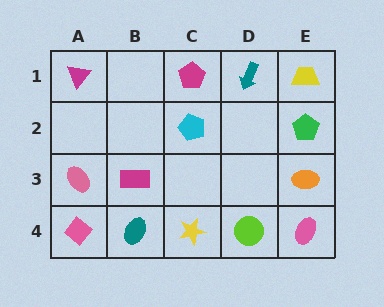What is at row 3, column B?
A magenta rectangle.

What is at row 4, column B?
A teal ellipse.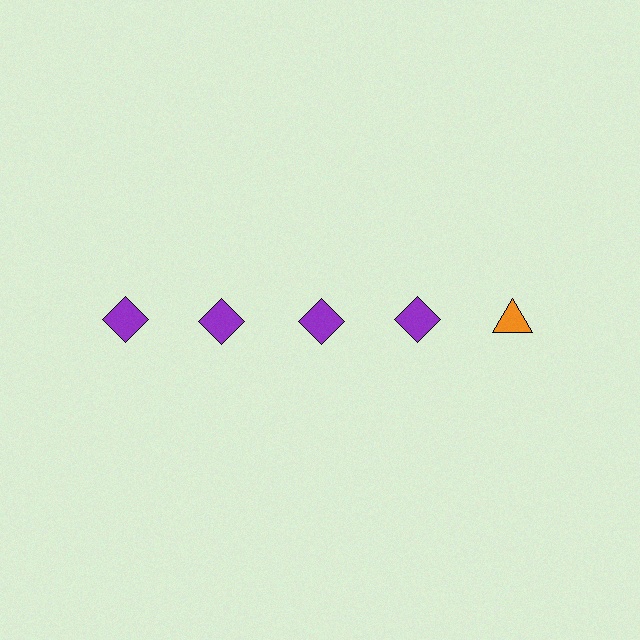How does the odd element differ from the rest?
It differs in both color (orange instead of purple) and shape (triangle instead of diamond).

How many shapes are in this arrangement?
There are 5 shapes arranged in a grid pattern.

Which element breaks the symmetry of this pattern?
The orange triangle in the top row, rightmost column breaks the symmetry. All other shapes are purple diamonds.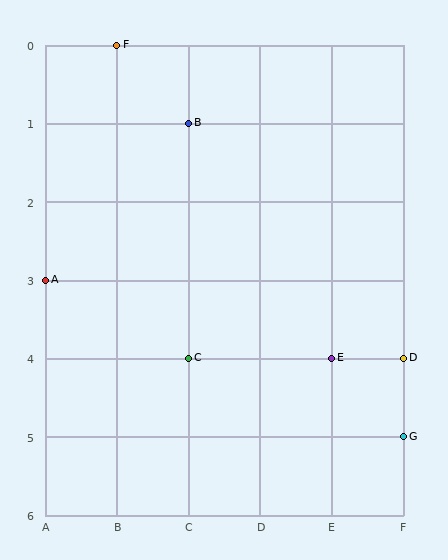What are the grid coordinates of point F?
Point F is at grid coordinates (B, 0).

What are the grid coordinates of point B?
Point B is at grid coordinates (C, 1).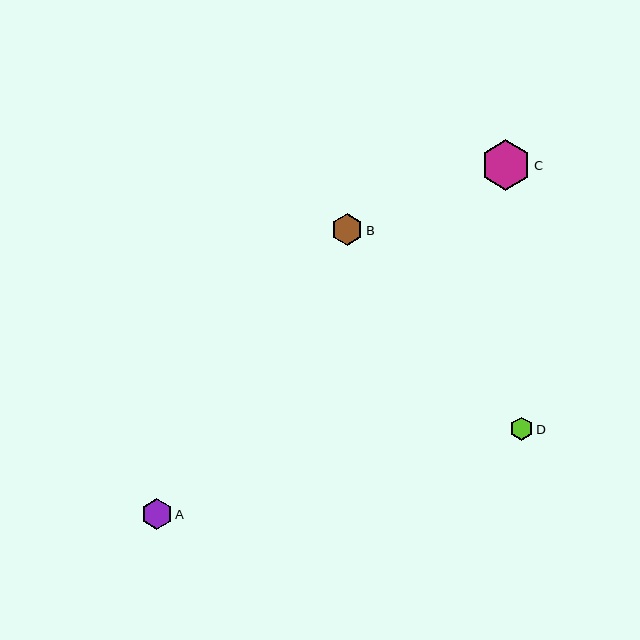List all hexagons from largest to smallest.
From largest to smallest: C, B, A, D.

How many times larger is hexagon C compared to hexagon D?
Hexagon C is approximately 2.2 times the size of hexagon D.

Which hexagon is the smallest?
Hexagon D is the smallest with a size of approximately 23 pixels.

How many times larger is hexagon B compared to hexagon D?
Hexagon B is approximately 1.4 times the size of hexagon D.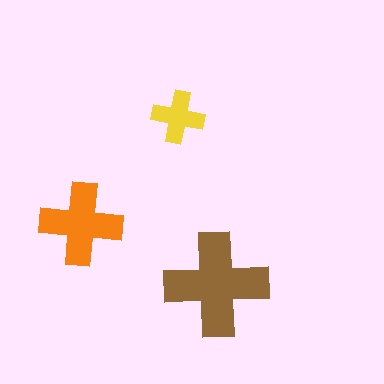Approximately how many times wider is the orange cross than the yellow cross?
About 1.5 times wider.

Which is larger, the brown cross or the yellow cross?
The brown one.